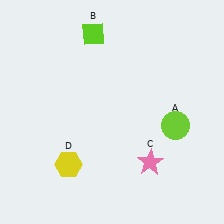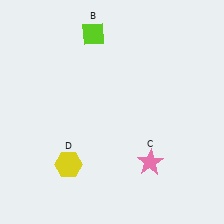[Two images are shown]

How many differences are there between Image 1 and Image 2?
There is 1 difference between the two images.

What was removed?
The lime circle (A) was removed in Image 2.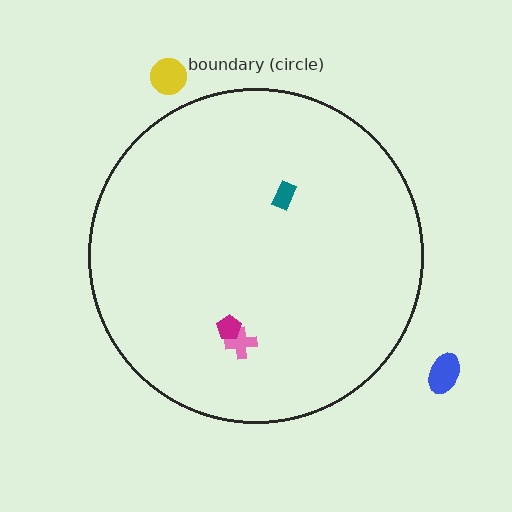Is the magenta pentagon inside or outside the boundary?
Inside.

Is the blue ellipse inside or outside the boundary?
Outside.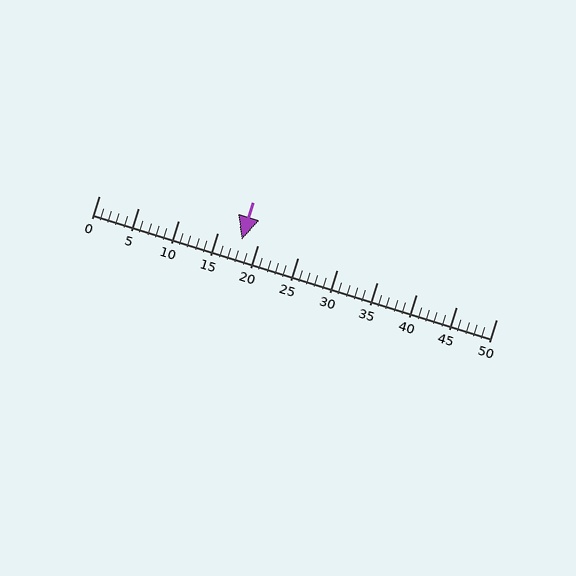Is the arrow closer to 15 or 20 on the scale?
The arrow is closer to 20.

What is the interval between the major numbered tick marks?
The major tick marks are spaced 5 units apart.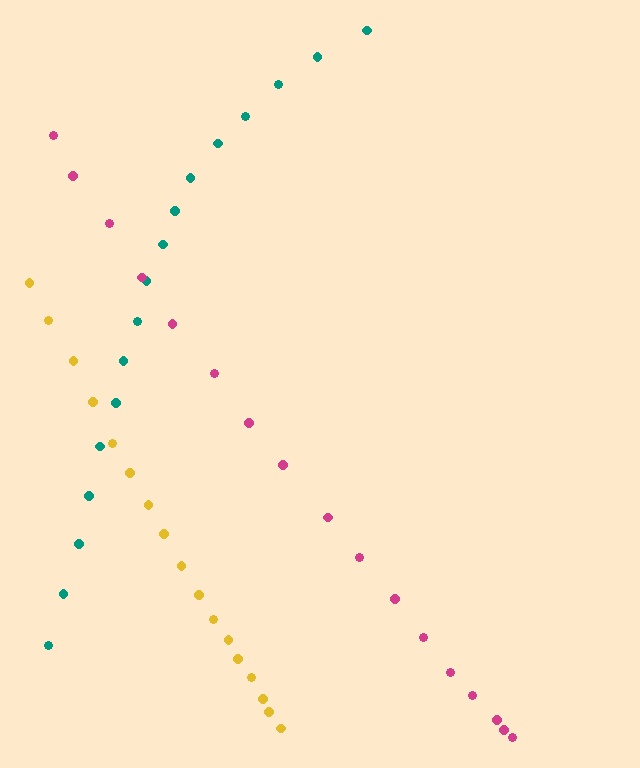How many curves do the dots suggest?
There are 3 distinct paths.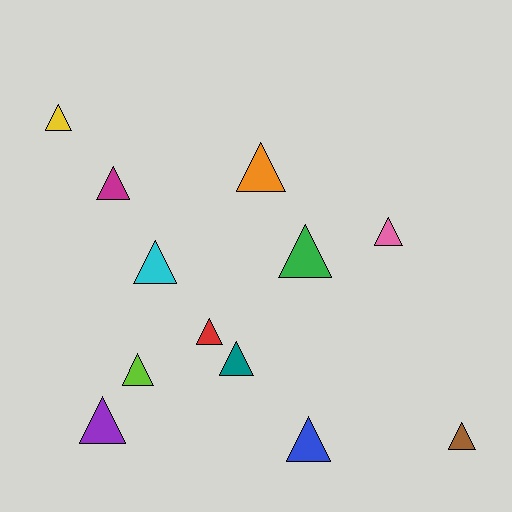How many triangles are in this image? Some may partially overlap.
There are 12 triangles.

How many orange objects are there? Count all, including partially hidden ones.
There is 1 orange object.